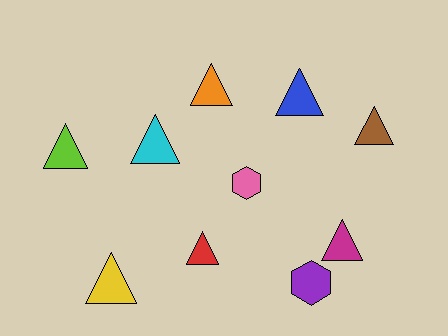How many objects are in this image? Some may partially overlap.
There are 10 objects.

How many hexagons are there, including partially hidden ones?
There are 2 hexagons.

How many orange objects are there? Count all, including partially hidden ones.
There is 1 orange object.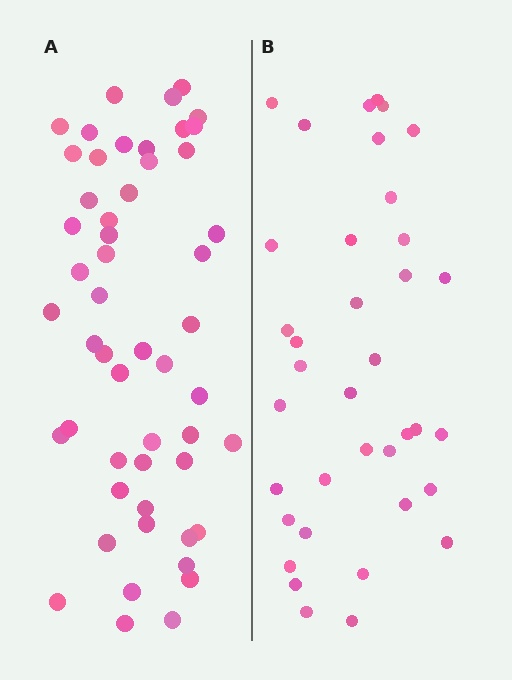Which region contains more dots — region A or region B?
Region A (the left region) has more dots.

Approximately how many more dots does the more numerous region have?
Region A has approximately 15 more dots than region B.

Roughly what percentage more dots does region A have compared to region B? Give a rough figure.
About 40% more.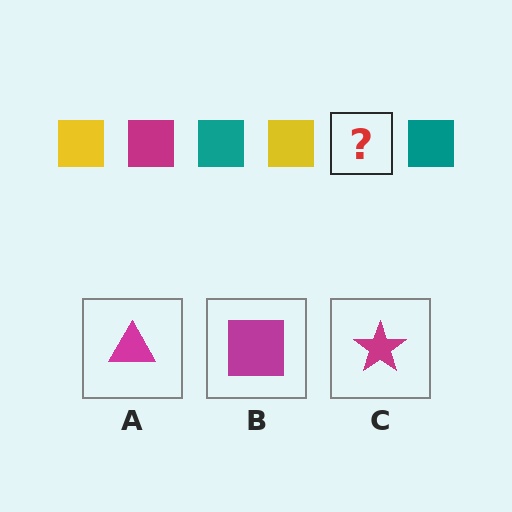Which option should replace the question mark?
Option B.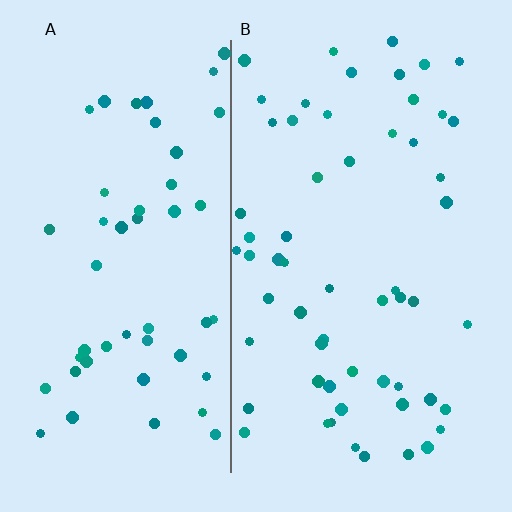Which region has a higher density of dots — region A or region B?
B (the right).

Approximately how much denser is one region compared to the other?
Approximately 1.2× — region B over region A.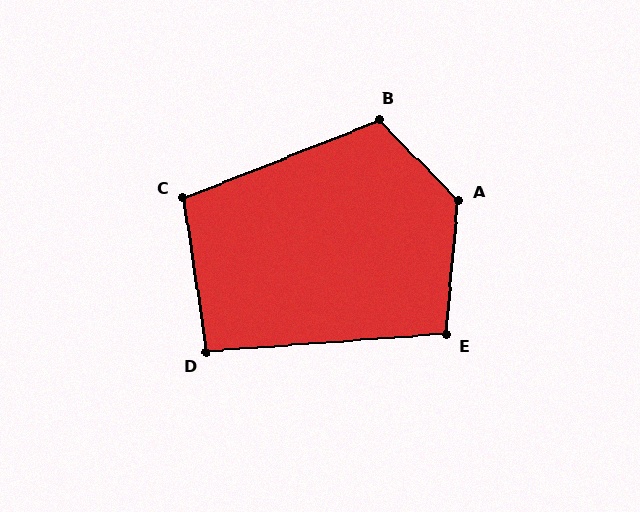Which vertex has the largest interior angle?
A, at approximately 131 degrees.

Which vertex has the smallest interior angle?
D, at approximately 94 degrees.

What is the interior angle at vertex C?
Approximately 103 degrees (obtuse).